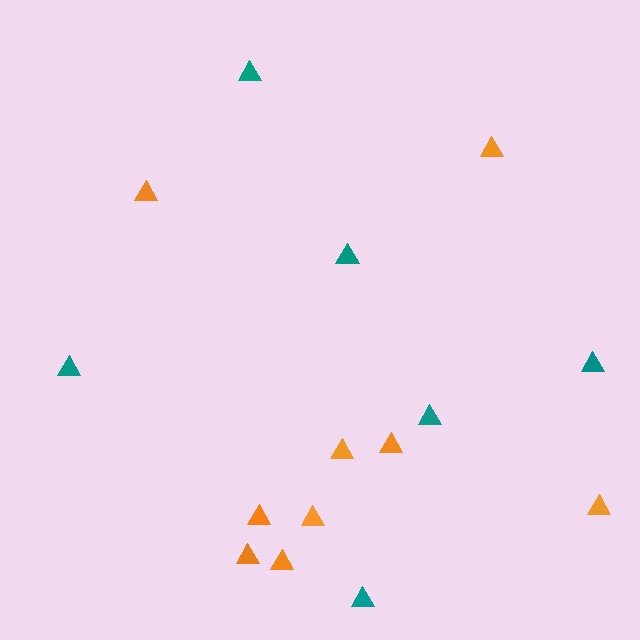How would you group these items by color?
There are 2 groups: one group of orange triangles (9) and one group of teal triangles (6).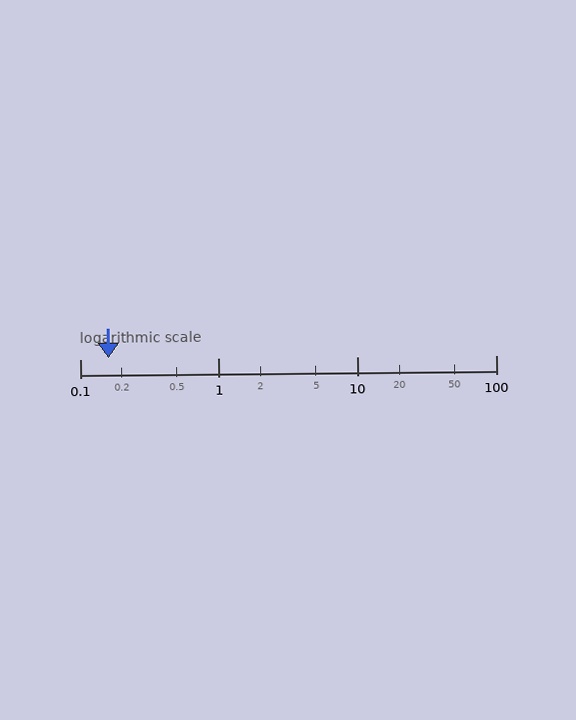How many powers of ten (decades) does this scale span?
The scale spans 3 decades, from 0.1 to 100.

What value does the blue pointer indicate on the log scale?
The pointer indicates approximately 0.16.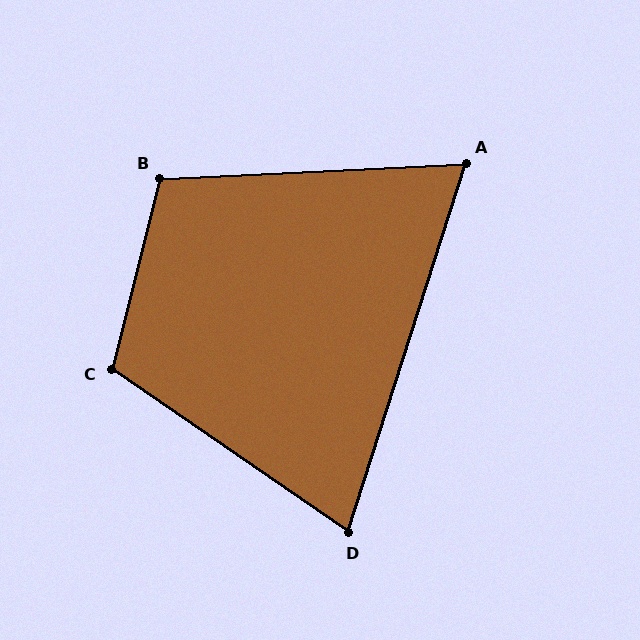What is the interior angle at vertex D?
Approximately 73 degrees (acute).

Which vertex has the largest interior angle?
C, at approximately 110 degrees.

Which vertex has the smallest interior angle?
A, at approximately 70 degrees.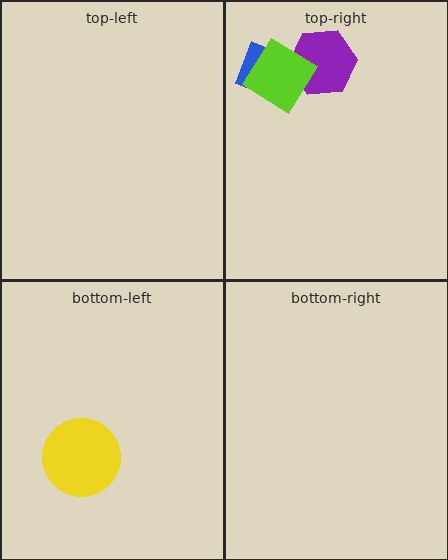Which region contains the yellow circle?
The bottom-left region.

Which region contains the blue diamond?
The top-right region.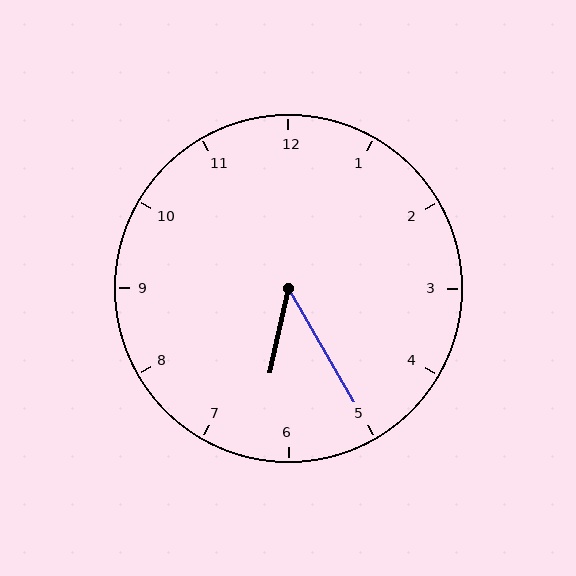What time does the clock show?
6:25.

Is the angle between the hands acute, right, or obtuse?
It is acute.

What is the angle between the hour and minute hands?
Approximately 42 degrees.